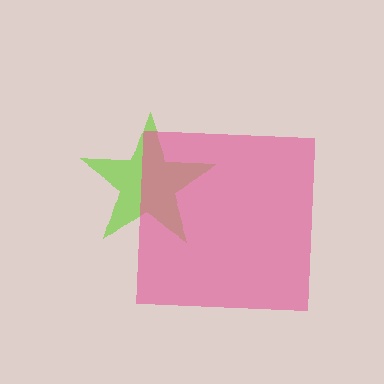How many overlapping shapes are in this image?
There are 2 overlapping shapes in the image.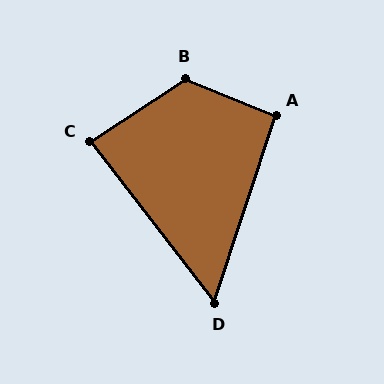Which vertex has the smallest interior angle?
D, at approximately 56 degrees.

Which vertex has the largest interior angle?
B, at approximately 124 degrees.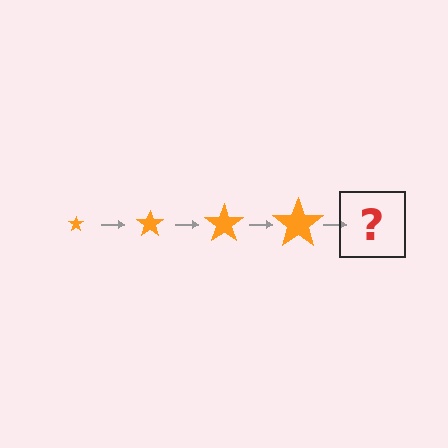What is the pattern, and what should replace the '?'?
The pattern is that the star gets progressively larger each step. The '?' should be an orange star, larger than the previous one.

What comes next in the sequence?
The next element should be an orange star, larger than the previous one.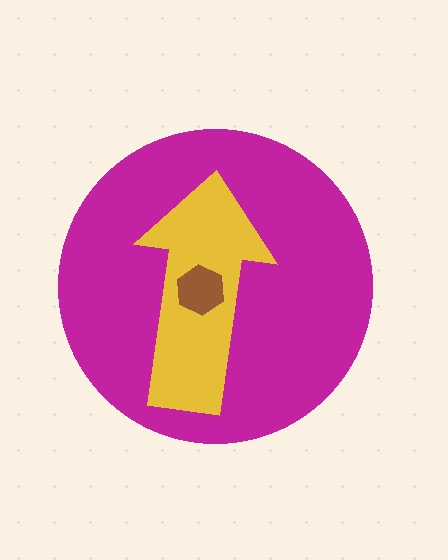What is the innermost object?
The brown hexagon.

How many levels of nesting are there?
3.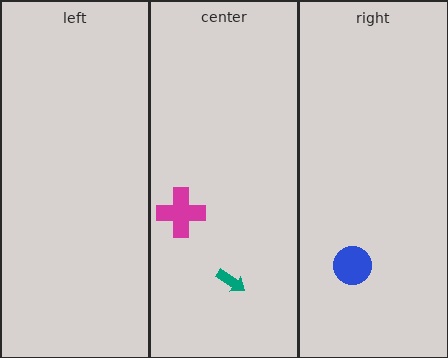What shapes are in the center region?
The magenta cross, the teal arrow.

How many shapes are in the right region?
1.